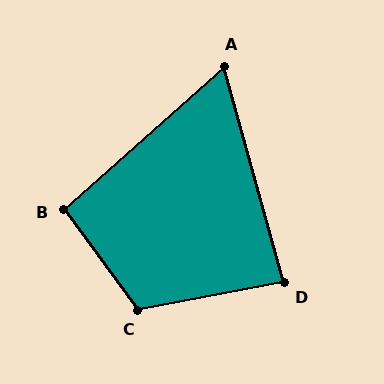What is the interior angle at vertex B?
Approximately 95 degrees (approximately right).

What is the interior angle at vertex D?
Approximately 85 degrees (approximately right).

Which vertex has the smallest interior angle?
A, at approximately 64 degrees.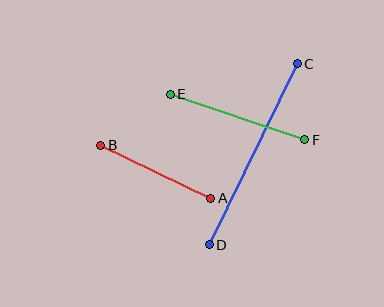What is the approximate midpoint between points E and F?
The midpoint is at approximately (238, 117) pixels.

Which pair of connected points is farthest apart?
Points C and D are farthest apart.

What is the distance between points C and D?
The distance is approximately 201 pixels.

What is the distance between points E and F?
The distance is approximately 142 pixels.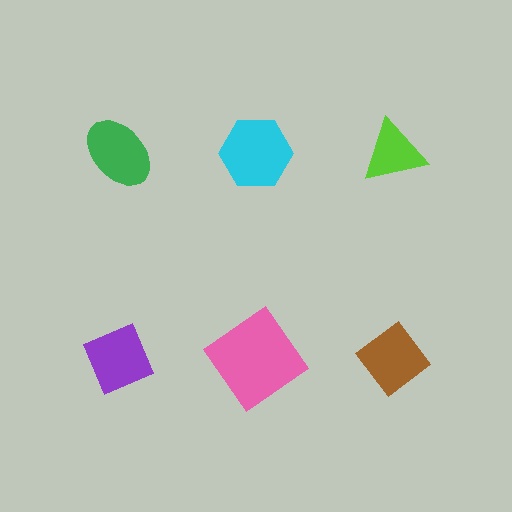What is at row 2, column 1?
A purple diamond.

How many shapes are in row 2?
3 shapes.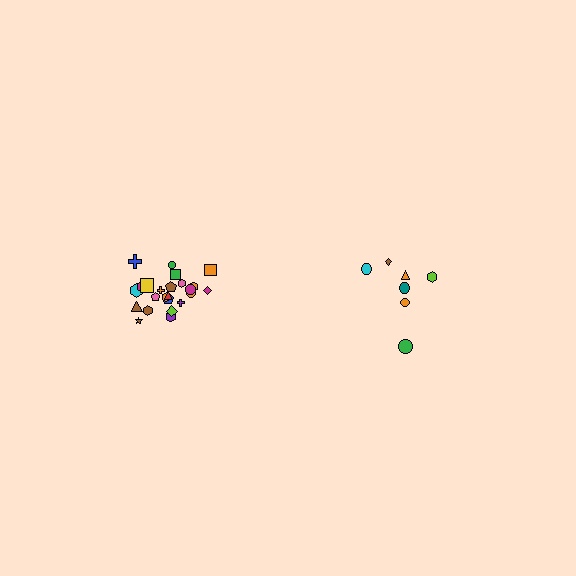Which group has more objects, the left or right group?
The left group.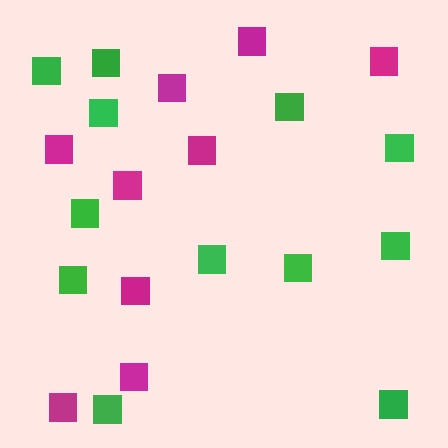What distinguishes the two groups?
There are 2 groups: one group of green squares (12) and one group of magenta squares (9).